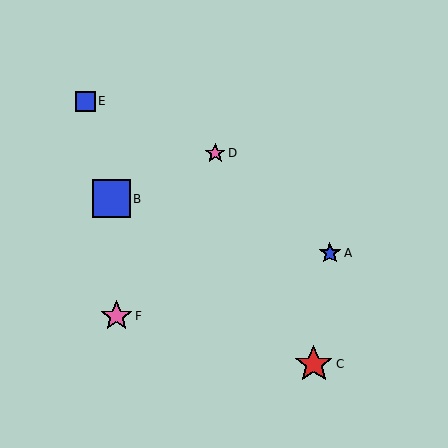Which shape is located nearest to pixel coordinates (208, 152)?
The pink star (labeled D) at (215, 153) is nearest to that location.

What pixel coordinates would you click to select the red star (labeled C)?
Click at (314, 364) to select the red star C.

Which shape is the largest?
The red star (labeled C) is the largest.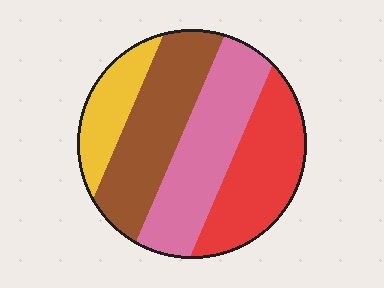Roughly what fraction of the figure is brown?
Brown takes up about one quarter (1/4) of the figure.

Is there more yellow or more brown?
Brown.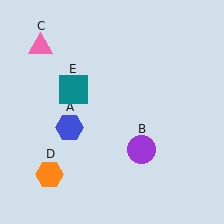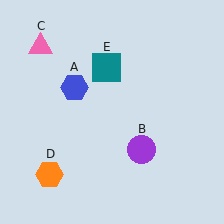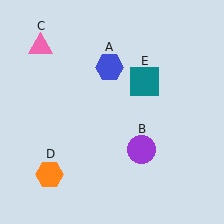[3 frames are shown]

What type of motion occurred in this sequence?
The blue hexagon (object A), teal square (object E) rotated clockwise around the center of the scene.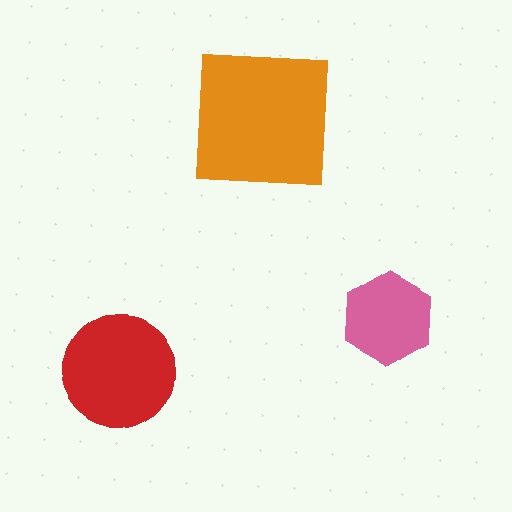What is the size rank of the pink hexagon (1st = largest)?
3rd.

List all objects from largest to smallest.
The orange square, the red circle, the pink hexagon.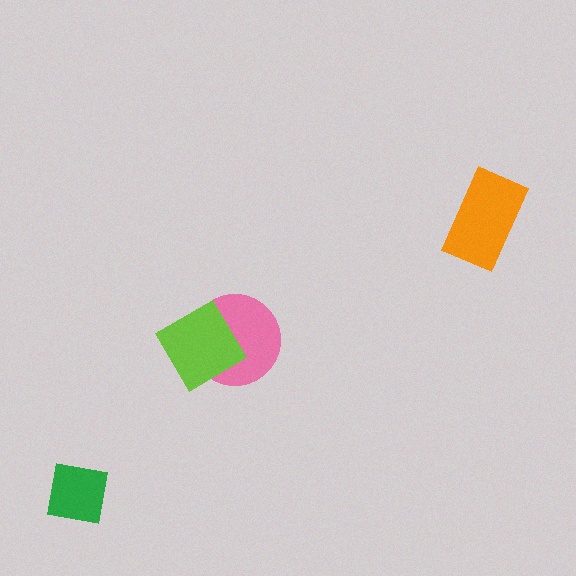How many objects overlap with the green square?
0 objects overlap with the green square.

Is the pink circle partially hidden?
Yes, it is partially covered by another shape.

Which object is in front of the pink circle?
The lime diamond is in front of the pink circle.